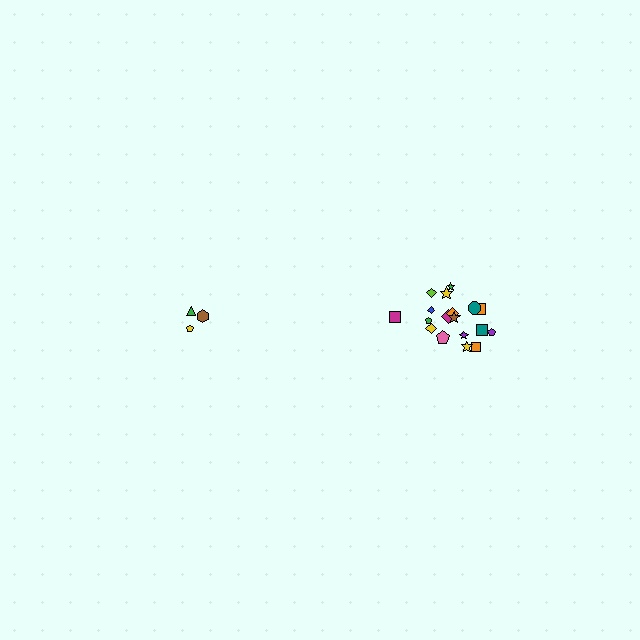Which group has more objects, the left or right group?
The right group.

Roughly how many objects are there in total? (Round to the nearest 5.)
Roughly 20 objects in total.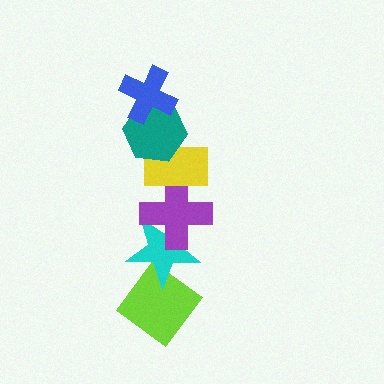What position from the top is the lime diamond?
The lime diamond is 6th from the top.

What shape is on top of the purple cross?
The yellow rectangle is on top of the purple cross.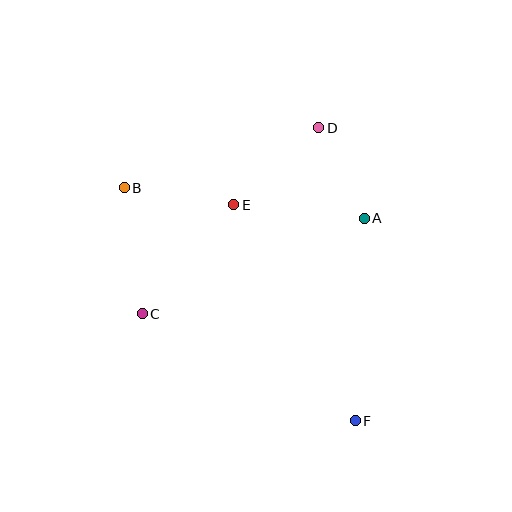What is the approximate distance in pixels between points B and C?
The distance between B and C is approximately 127 pixels.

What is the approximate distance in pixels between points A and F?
The distance between A and F is approximately 203 pixels.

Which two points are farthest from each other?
Points B and F are farthest from each other.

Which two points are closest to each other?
Points A and D are closest to each other.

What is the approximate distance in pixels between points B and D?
The distance between B and D is approximately 203 pixels.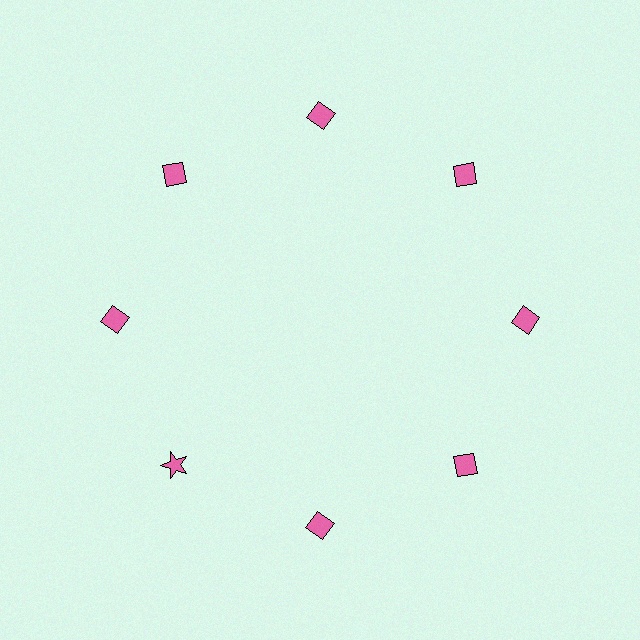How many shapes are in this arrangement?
There are 8 shapes arranged in a ring pattern.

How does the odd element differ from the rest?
It has a different shape: star instead of diamond.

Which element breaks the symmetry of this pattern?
The pink star at roughly the 8 o'clock position breaks the symmetry. All other shapes are pink diamonds.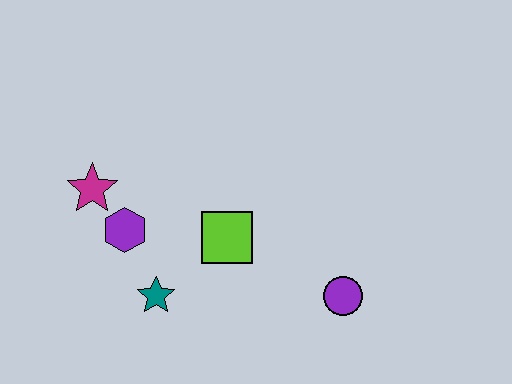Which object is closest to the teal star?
The purple hexagon is closest to the teal star.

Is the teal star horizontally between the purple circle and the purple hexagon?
Yes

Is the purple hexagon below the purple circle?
No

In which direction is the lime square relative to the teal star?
The lime square is to the right of the teal star.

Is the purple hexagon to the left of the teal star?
Yes